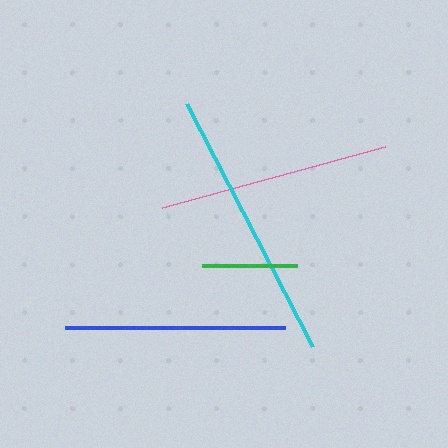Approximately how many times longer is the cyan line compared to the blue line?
The cyan line is approximately 1.2 times the length of the blue line.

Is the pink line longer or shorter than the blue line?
The pink line is longer than the blue line.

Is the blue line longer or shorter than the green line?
The blue line is longer than the green line.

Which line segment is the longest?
The cyan line is the longest at approximately 274 pixels.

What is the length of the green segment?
The green segment is approximately 95 pixels long.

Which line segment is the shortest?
The green line is the shortest at approximately 95 pixels.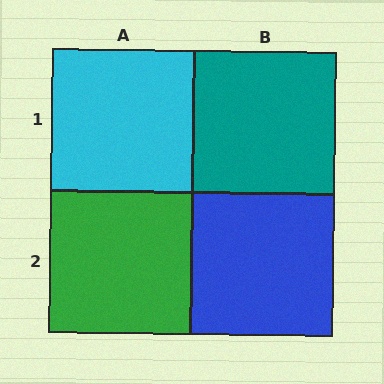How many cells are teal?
1 cell is teal.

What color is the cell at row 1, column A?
Cyan.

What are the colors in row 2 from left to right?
Green, blue.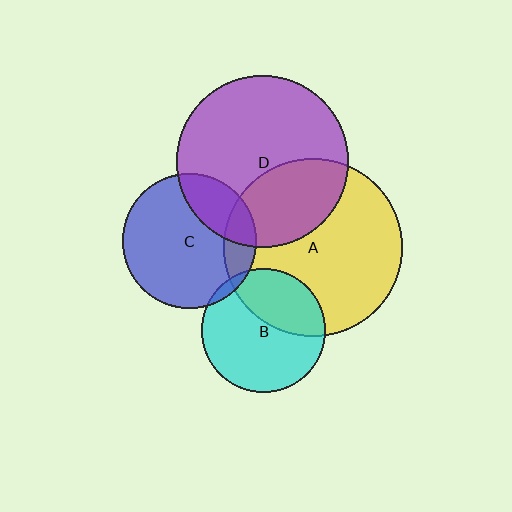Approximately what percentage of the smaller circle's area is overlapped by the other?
Approximately 15%.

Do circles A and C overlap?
Yes.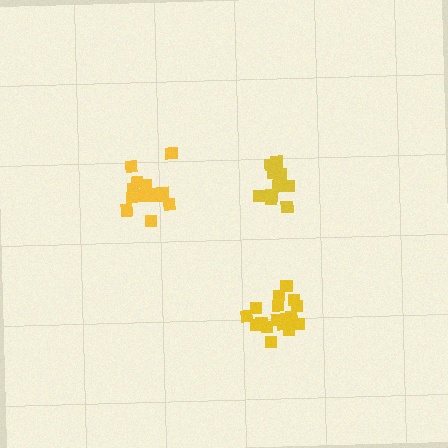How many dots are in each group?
Group 1: 14 dots, Group 2: 13 dots, Group 3: 18 dots (45 total).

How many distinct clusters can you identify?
There are 3 distinct clusters.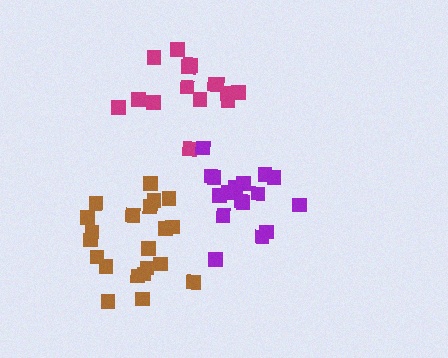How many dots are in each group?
Group 1: 21 dots, Group 2: 15 dots, Group 3: 17 dots (53 total).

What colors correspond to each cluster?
The clusters are colored: brown, magenta, purple.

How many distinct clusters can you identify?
There are 3 distinct clusters.